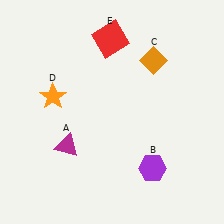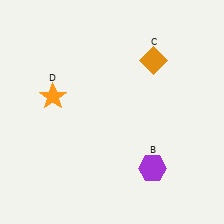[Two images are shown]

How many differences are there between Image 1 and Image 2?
There are 2 differences between the two images.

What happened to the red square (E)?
The red square (E) was removed in Image 2. It was in the top-left area of Image 1.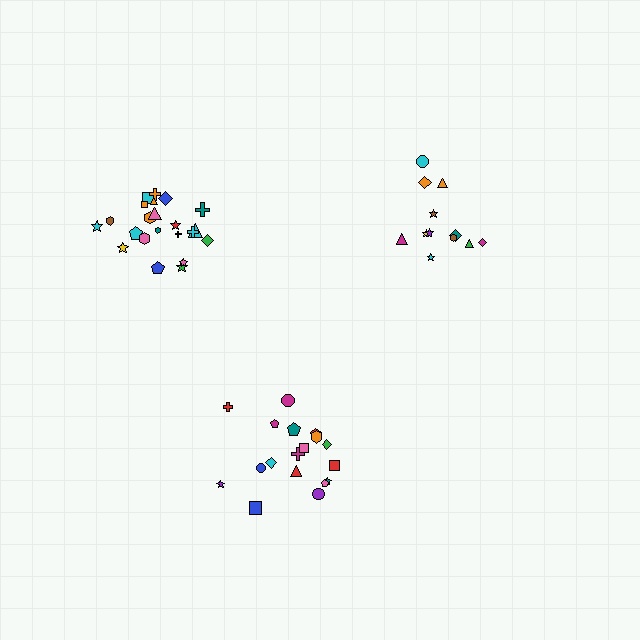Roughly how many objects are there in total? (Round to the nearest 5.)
Roughly 50 objects in total.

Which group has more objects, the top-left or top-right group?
The top-left group.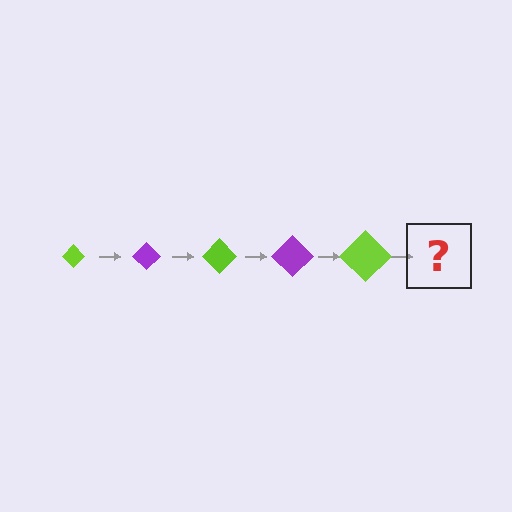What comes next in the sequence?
The next element should be a purple diamond, larger than the previous one.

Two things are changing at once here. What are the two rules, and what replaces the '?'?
The two rules are that the diamond grows larger each step and the color cycles through lime and purple. The '?' should be a purple diamond, larger than the previous one.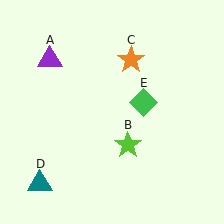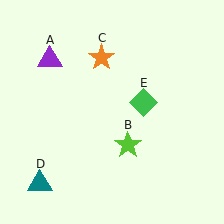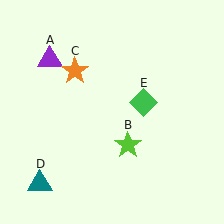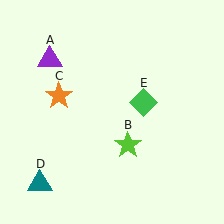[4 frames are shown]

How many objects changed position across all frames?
1 object changed position: orange star (object C).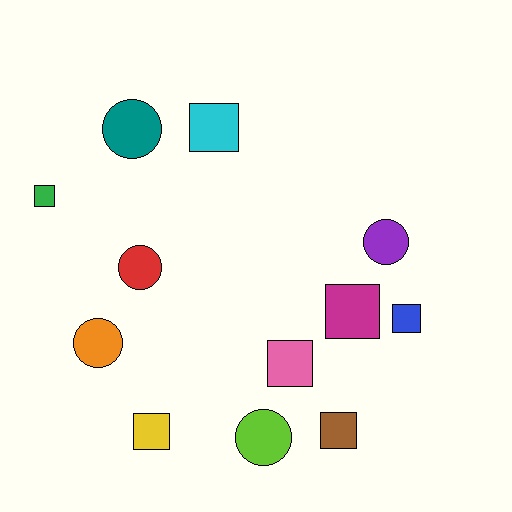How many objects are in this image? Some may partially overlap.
There are 12 objects.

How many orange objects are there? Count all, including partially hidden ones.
There is 1 orange object.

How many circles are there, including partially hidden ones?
There are 5 circles.